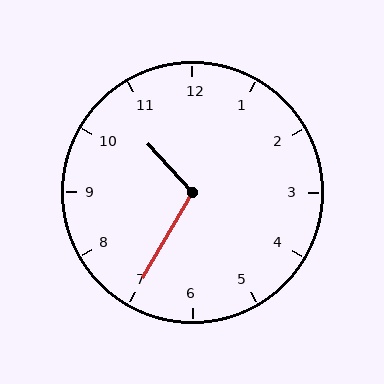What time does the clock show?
10:35.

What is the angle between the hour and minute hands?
Approximately 108 degrees.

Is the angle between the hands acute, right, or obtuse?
It is obtuse.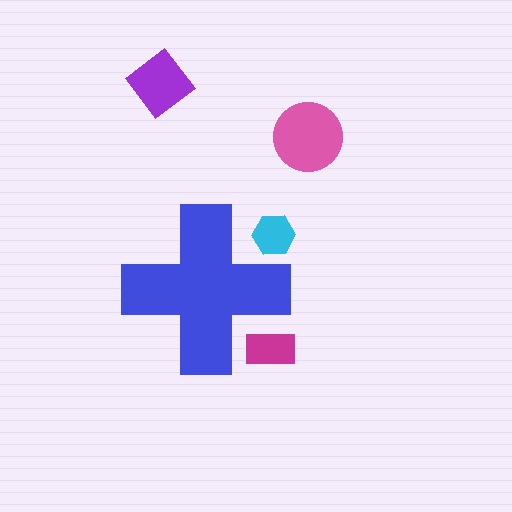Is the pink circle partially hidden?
No, the pink circle is fully visible.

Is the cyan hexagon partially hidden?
Yes, the cyan hexagon is partially hidden behind the blue cross.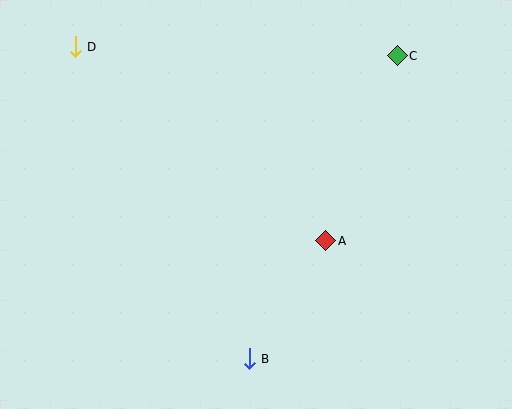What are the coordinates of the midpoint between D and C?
The midpoint between D and C is at (236, 51).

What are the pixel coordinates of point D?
Point D is at (75, 47).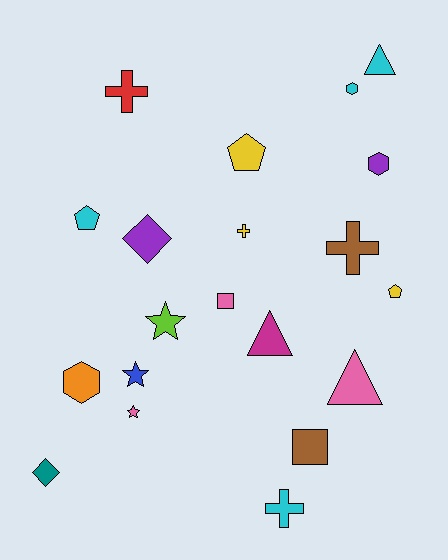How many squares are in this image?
There are 2 squares.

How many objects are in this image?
There are 20 objects.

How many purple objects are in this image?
There are 2 purple objects.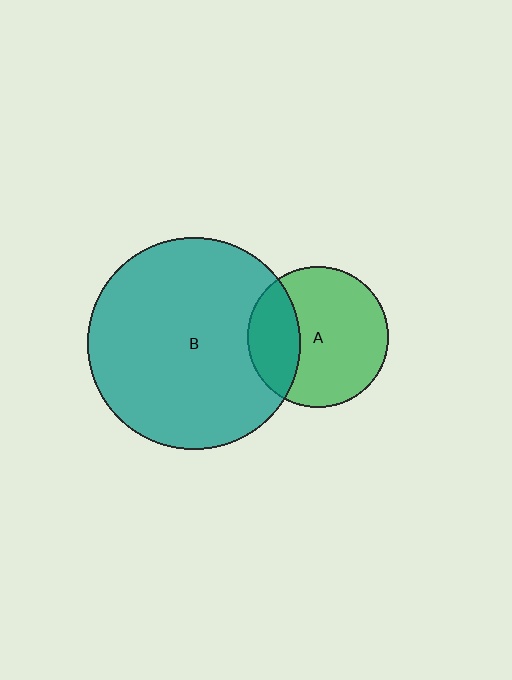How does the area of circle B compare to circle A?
Approximately 2.3 times.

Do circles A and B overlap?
Yes.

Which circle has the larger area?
Circle B (teal).